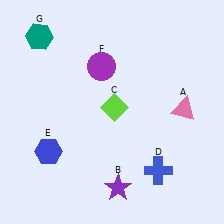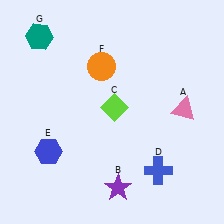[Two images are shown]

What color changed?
The circle (F) changed from purple in Image 1 to orange in Image 2.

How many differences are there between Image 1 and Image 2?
There is 1 difference between the two images.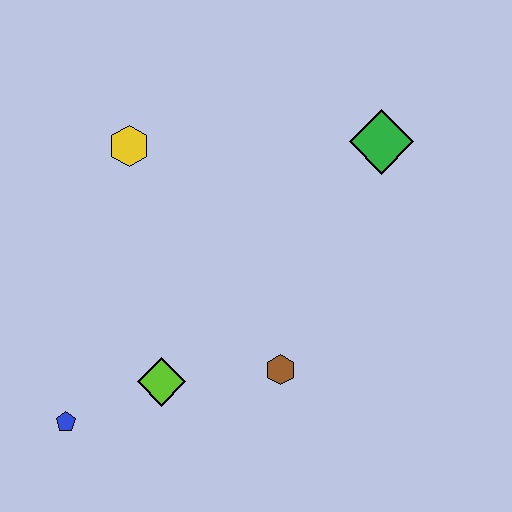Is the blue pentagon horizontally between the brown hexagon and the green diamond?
No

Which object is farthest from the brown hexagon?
The yellow hexagon is farthest from the brown hexagon.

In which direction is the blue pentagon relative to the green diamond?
The blue pentagon is to the left of the green diamond.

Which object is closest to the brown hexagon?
The lime diamond is closest to the brown hexagon.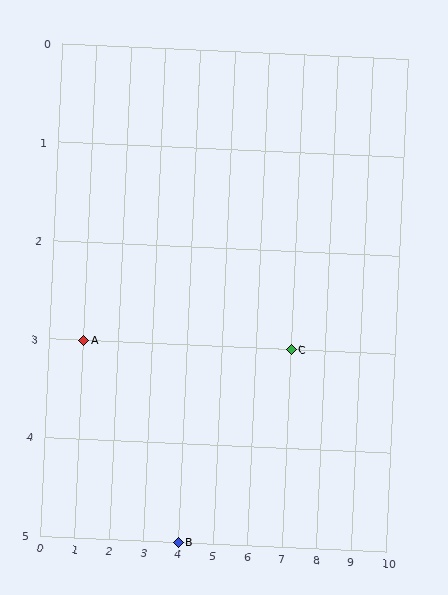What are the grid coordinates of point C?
Point C is at grid coordinates (7, 3).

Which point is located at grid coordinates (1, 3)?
Point A is at (1, 3).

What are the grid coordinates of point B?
Point B is at grid coordinates (4, 5).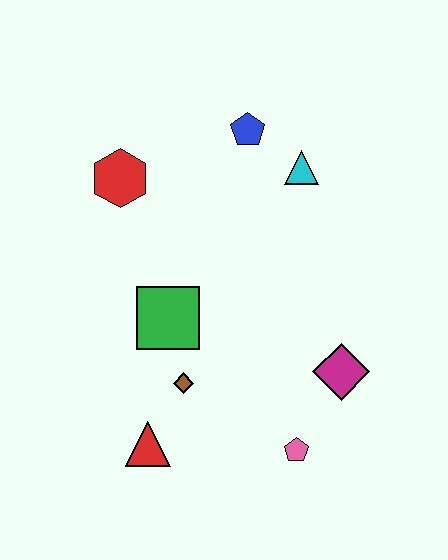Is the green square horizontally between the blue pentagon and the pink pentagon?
No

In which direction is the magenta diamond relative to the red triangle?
The magenta diamond is to the right of the red triangle.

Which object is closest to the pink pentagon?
The magenta diamond is closest to the pink pentagon.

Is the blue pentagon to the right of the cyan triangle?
No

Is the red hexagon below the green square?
No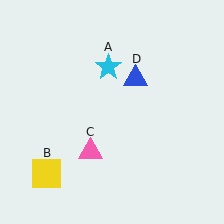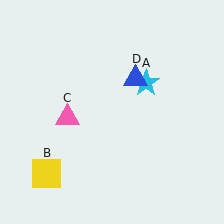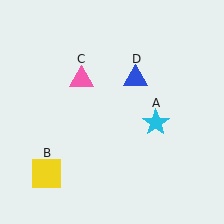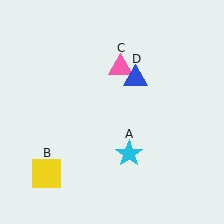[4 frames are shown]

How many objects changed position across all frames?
2 objects changed position: cyan star (object A), pink triangle (object C).